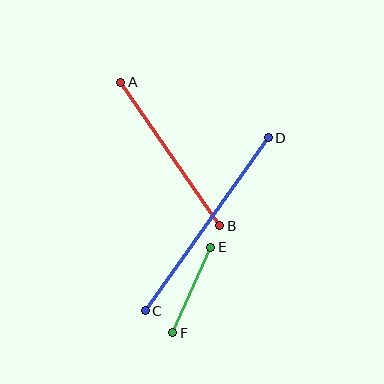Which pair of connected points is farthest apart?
Points C and D are farthest apart.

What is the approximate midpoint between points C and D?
The midpoint is at approximately (207, 224) pixels.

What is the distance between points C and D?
The distance is approximately 212 pixels.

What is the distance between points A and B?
The distance is approximately 174 pixels.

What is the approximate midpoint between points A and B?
The midpoint is at approximately (170, 154) pixels.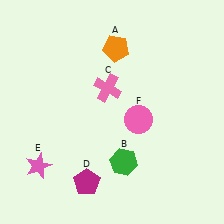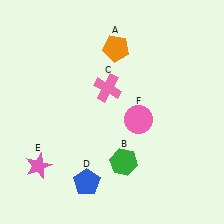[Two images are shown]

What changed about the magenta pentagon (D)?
In Image 1, D is magenta. In Image 2, it changed to blue.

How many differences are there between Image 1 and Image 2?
There is 1 difference between the two images.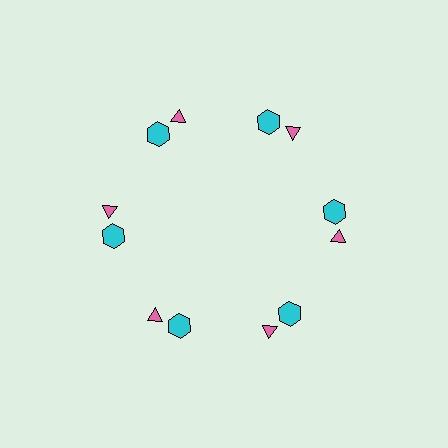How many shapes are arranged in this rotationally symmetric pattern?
There are 12 shapes, arranged in 6 groups of 2.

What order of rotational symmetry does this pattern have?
This pattern has 6-fold rotational symmetry.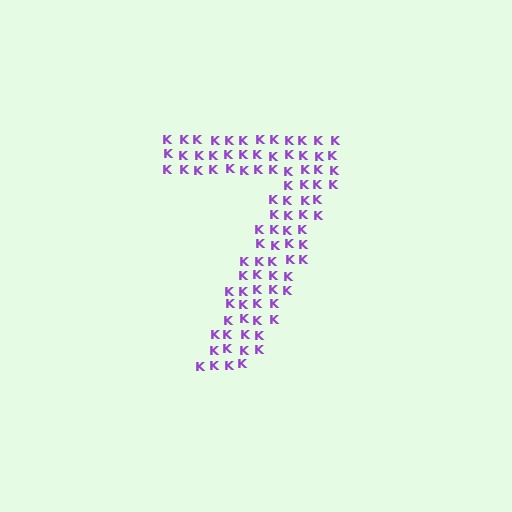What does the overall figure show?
The overall figure shows the digit 7.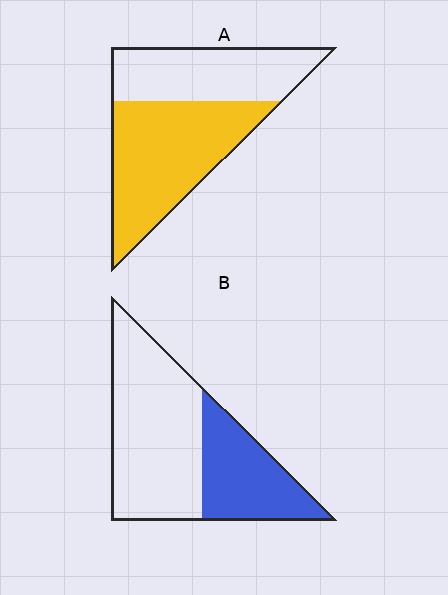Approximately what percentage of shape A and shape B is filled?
A is approximately 60% and B is approximately 35%.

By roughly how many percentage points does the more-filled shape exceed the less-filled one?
By roughly 20 percentage points (A over B).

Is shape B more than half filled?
No.